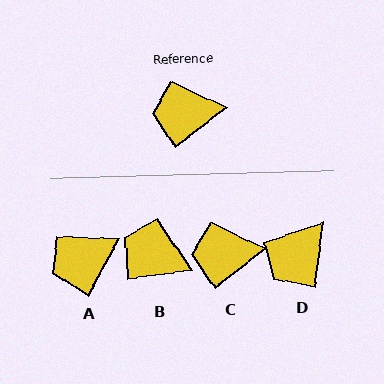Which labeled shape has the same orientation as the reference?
C.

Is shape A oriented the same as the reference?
No, it is off by about 24 degrees.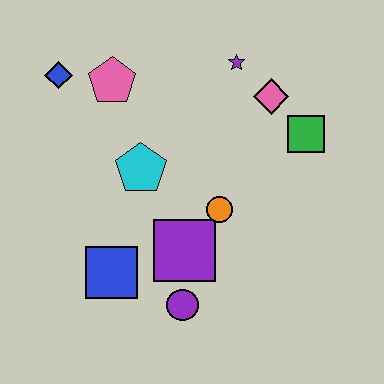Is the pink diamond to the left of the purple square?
No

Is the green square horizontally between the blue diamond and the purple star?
No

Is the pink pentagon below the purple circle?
No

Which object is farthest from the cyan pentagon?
The green square is farthest from the cyan pentagon.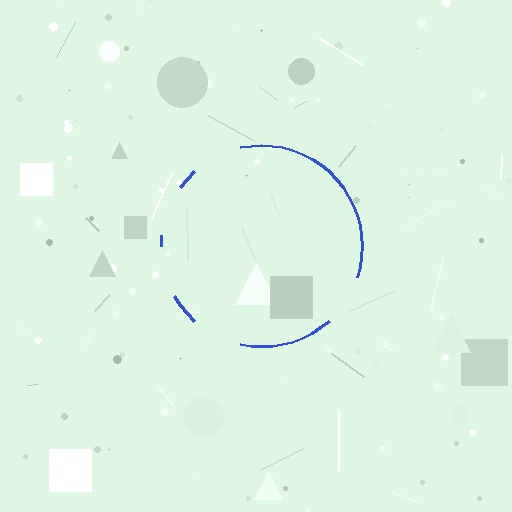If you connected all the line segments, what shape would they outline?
They would outline a circle.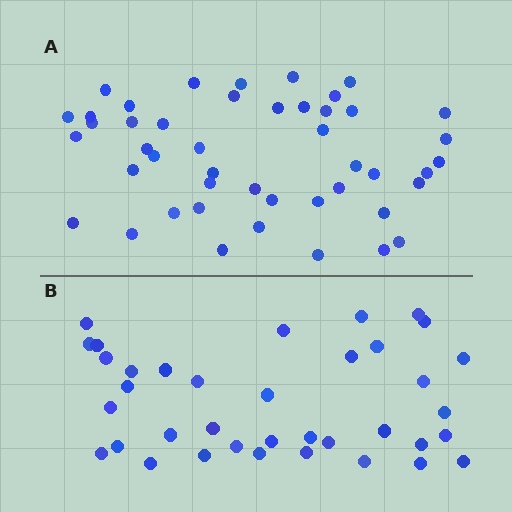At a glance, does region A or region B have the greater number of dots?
Region A (the top region) has more dots.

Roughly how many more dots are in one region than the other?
Region A has roughly 8 or so more dots than region B.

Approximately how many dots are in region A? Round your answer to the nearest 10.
About 50 dots. (The exact count is 46, which rounds to 50.)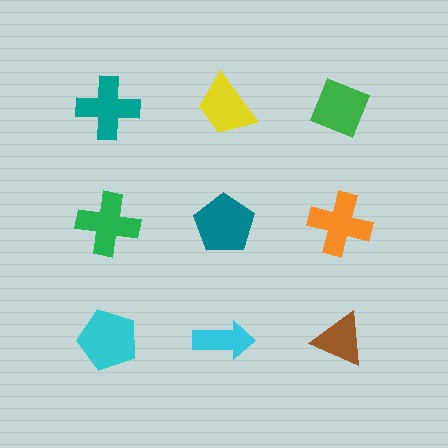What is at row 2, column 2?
A teal pentagon.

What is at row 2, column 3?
An orange cross.